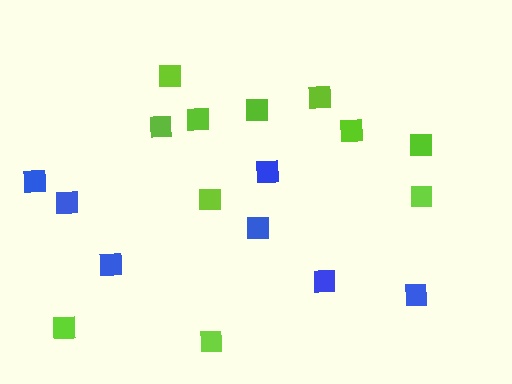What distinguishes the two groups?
There are 2 groups: one group of blue squares (7) and one group of lime squares (11).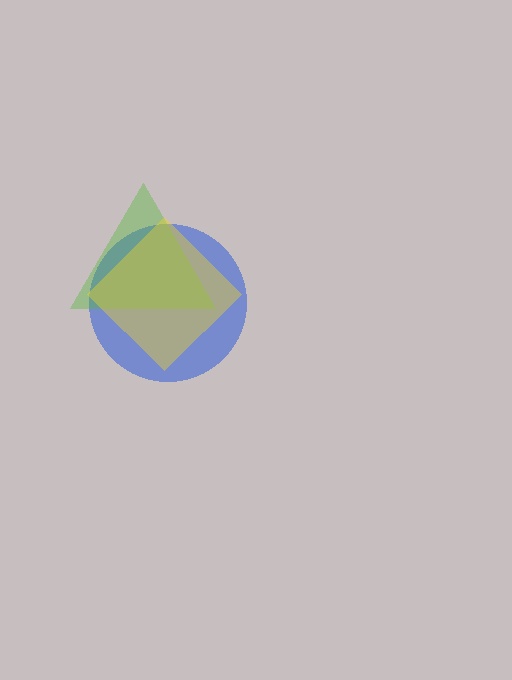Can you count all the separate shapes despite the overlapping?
Yes, there are 3 separate shapes.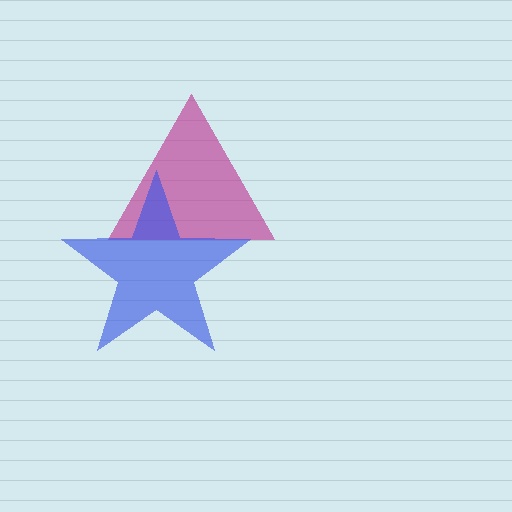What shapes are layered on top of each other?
The layered shapes are: a magenta triangle, a blue star.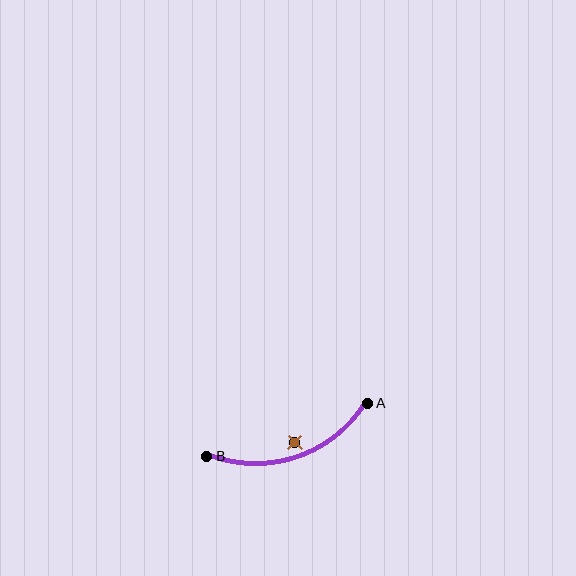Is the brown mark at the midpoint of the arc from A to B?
No — the brown mark does not lie on the arc at all. It sits slightly inside the curve.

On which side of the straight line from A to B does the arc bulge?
The arc bulges below the straight line connecting A and B.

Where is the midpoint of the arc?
The arc midpoint is the point on the curve farthest from the straight line joining A and B. It sits below that line.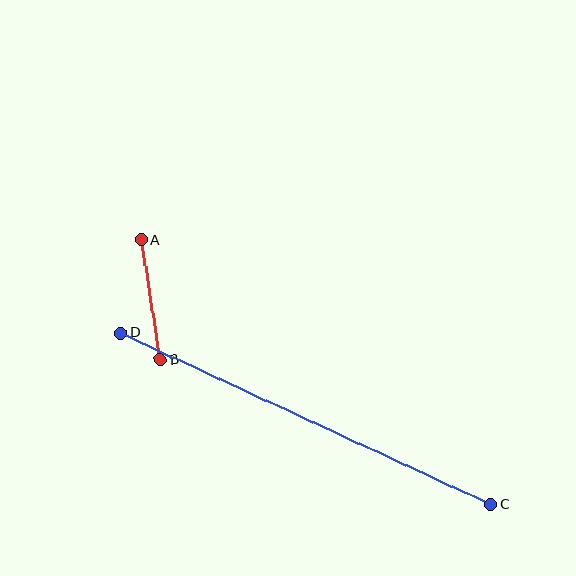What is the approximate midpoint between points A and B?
The midpoint is at approximately (151, 300) pixels.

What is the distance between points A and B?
The distance is approximately 121 pixels.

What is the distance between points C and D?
The distance is approximately 408 pixels.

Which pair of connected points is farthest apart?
Points C and D are farthest apart.